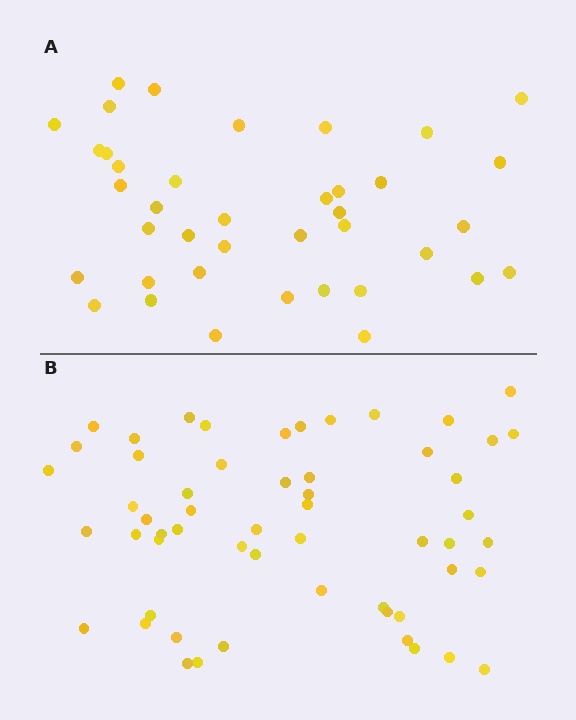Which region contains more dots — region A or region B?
Region B (the bottom region) has more dots.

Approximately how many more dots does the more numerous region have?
Region B has approximately 15 more dots than region A.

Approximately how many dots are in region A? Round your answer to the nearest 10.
About 40 dots. (The exact count is 39, which rounds to 40.)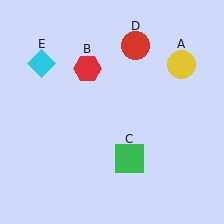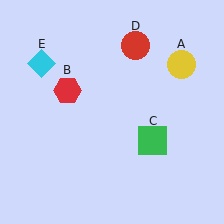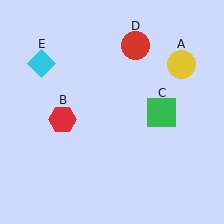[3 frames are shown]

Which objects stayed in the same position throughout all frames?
Yellow circle (object A) and red circle (object D) and cyan diamond (object E) remained stationary.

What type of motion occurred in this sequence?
The red hexagon (object B), green square (object C) rotated counterclockwise around the center of the scene.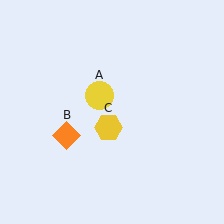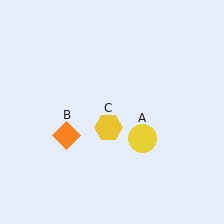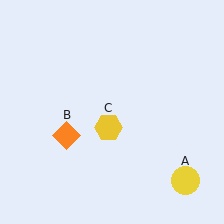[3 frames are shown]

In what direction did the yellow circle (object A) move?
The yellow circle (object A) moved down and to the right.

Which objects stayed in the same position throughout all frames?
Orange diamond (object B) and yellow hexagon (object C) remained stationary.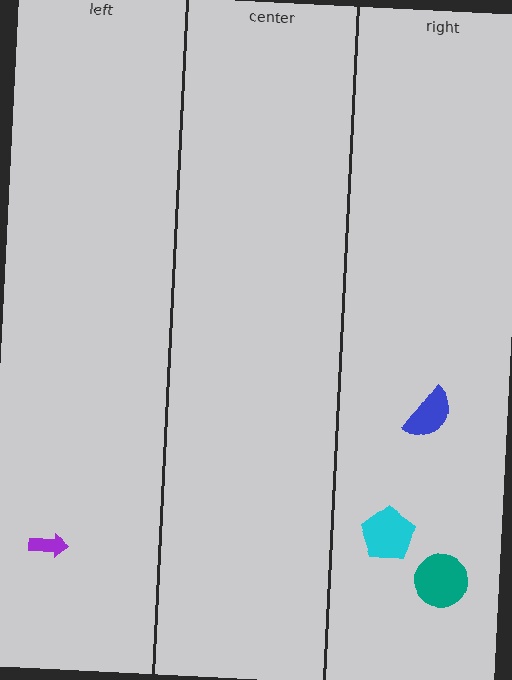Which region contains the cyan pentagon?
The right region.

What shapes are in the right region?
The teal circle, the blue semicircle, the cyan pentagon.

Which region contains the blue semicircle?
The right region.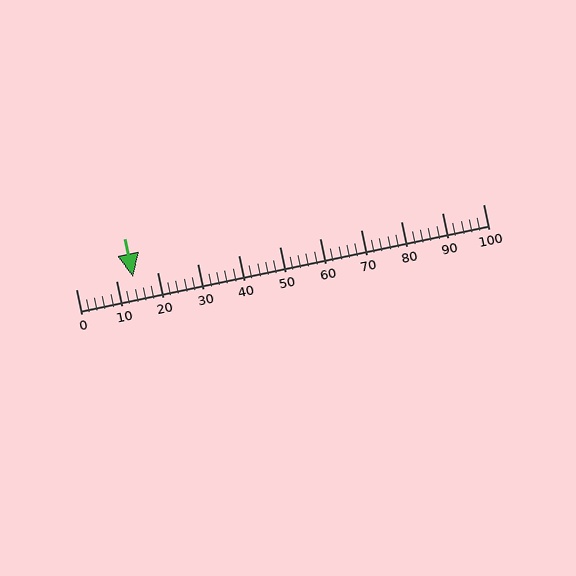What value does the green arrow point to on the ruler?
The green arrow points to approximately 14.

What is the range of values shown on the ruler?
The ruler shows values from 0 to 100.